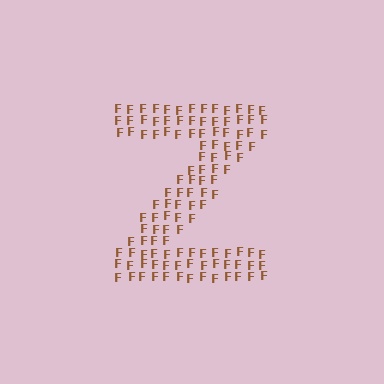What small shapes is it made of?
It is made of small letter F's.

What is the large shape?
The large shape is the letter Z.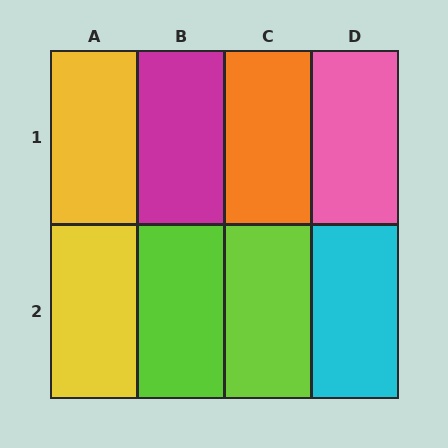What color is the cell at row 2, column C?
Lime.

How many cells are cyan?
1 cell is cyan.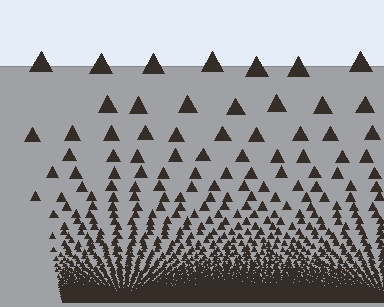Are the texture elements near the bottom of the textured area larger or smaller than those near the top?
Smaller. The gradient is inverted — elements near the bottom are smaller and denser.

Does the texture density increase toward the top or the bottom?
Density increases toward the bottom.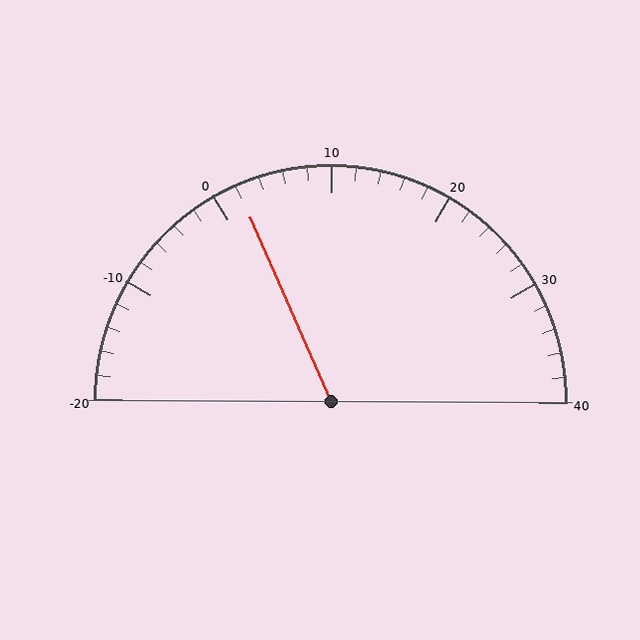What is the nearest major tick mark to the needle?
The nearest major tick mark is 0.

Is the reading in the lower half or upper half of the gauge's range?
The reading is in the lower half of the range (-20 to 40).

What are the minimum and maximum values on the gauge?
The gauge ranges from -20 to 40.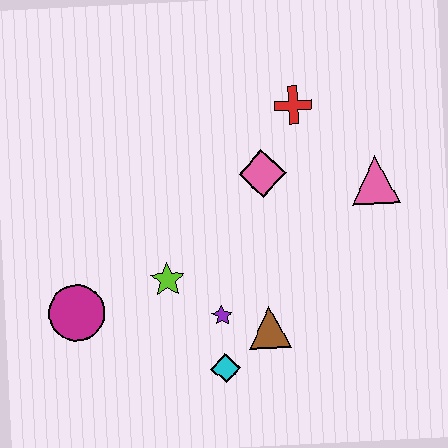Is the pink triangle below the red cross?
Yes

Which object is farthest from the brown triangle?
The red cross is farthest from the brown triangle.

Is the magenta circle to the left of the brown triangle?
Yes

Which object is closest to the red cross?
The pink diamond is closest to the red cross.